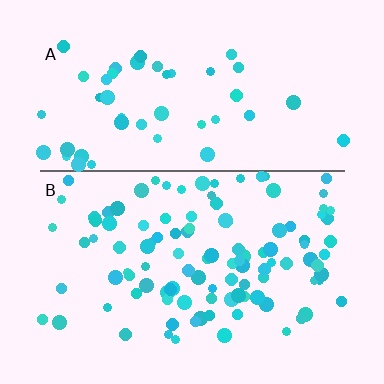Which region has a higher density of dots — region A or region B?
B (the bottom).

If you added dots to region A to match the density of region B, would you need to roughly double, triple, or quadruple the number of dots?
Approximately double.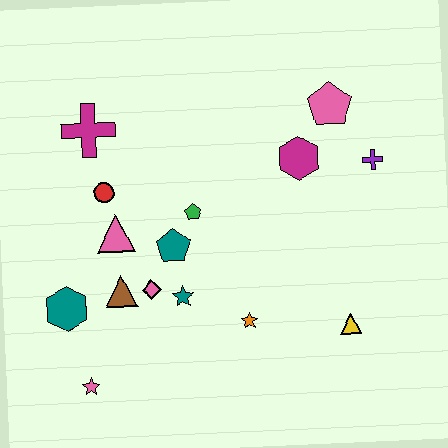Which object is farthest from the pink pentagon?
The pink star is farthest from the pink pentagon.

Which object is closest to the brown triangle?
The pink diamond is closest to the brown triangle.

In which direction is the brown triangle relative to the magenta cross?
The brown triangle is below the magenta cross.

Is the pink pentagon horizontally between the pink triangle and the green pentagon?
No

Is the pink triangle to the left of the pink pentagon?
Yes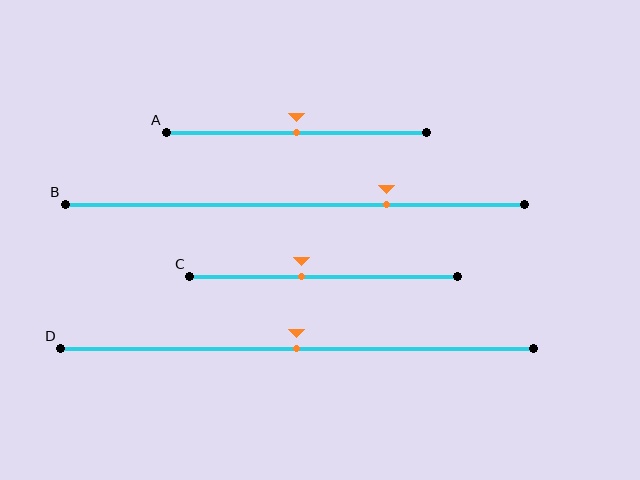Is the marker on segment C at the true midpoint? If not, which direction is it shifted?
No, the marker on segment C is shifted to the left by about 8% of the segment length.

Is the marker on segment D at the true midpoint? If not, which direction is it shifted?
Yes, the marker on segment D is at the true midpoint.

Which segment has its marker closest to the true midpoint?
Segment A has its marker closest to the true midpoint.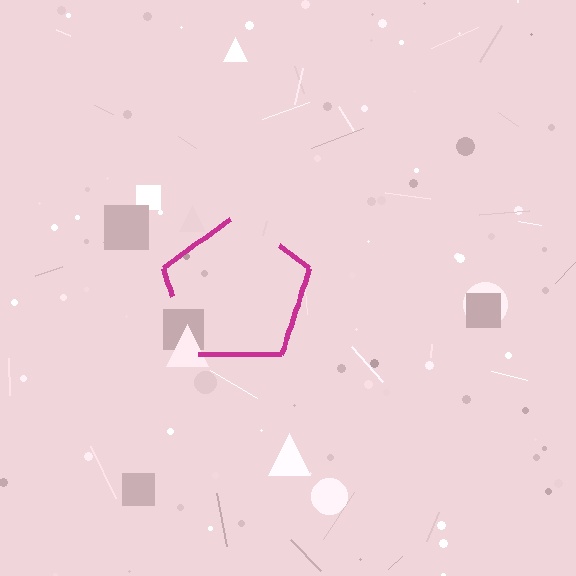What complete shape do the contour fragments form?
The contour fragments form a pentagon.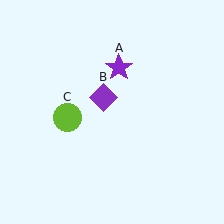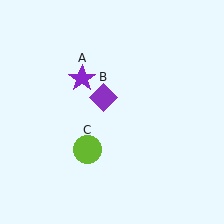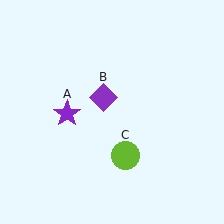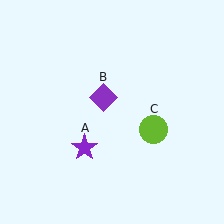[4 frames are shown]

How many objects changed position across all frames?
2 objects changed position: purple star (object A), lime circle (object C).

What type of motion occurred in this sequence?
The purple star (object A), lime circle (object C) rotated counterclockwise around the center of the scene.